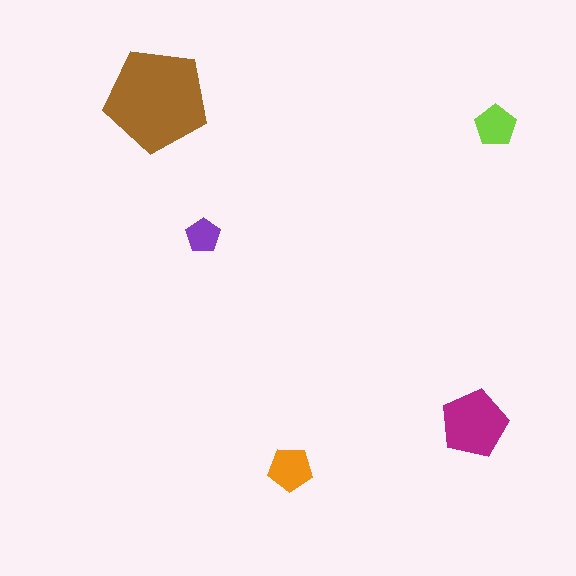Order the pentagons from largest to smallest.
the brown one, the magenta one, the orange one, the lime one, the purple one.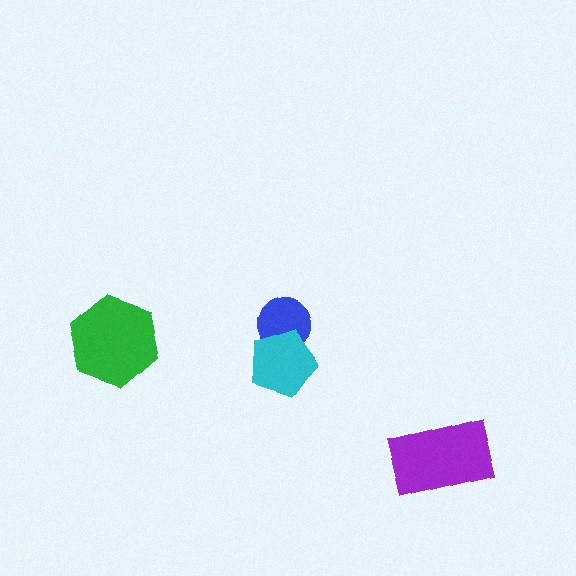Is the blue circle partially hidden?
Yes, it is partially covered by another shape.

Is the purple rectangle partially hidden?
No, no other shape covers it.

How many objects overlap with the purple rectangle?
0 objects overlap with the purple rectangle.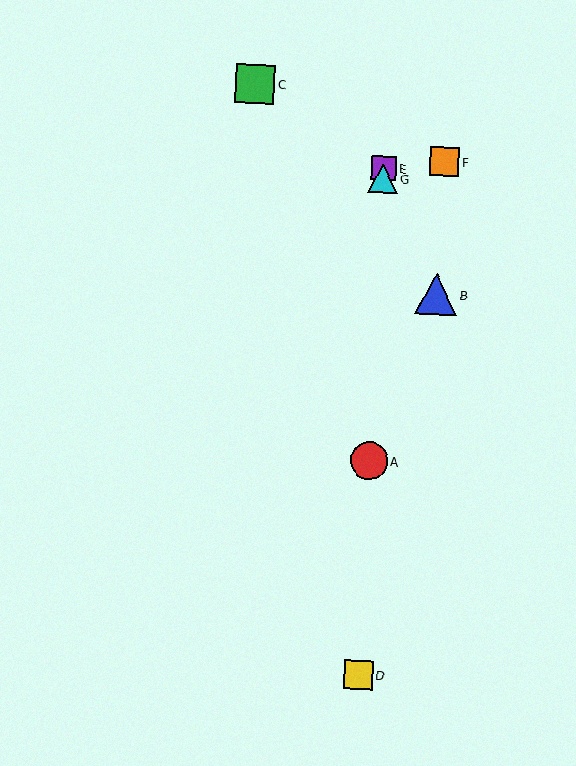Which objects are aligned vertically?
Objects A, D, E, G are aligned vertically.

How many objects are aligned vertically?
4 objects (A, D, E, G) are aligned vertically.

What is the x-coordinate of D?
Object D is at x≈358.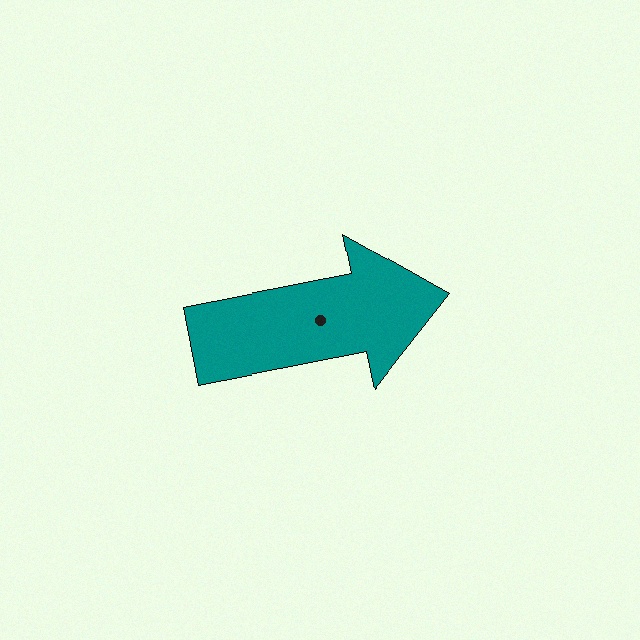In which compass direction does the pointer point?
East.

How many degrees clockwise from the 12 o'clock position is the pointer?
Approximately 79 degrees.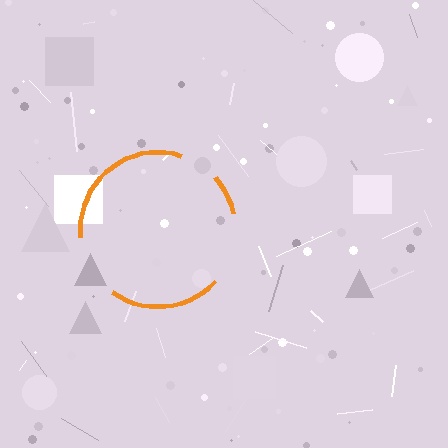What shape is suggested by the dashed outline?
The dashed outline suggests a circle.